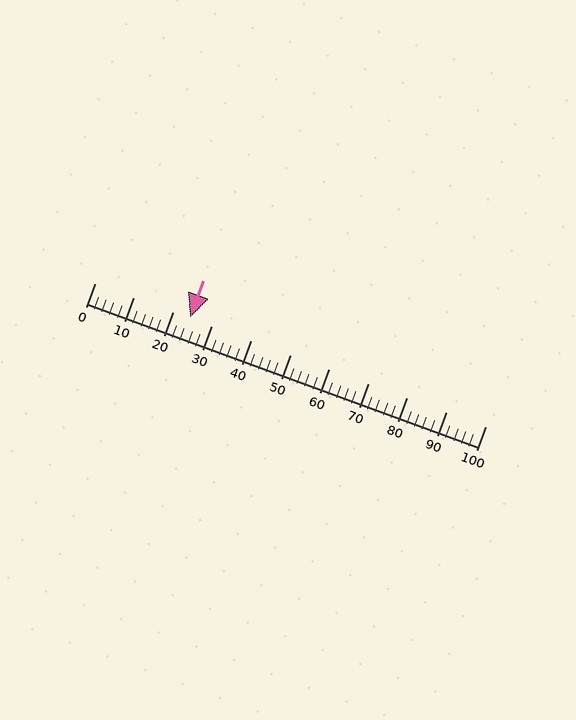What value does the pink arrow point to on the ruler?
The pink arrow points to approximately 24.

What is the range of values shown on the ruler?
The ruler shows values from 0 to 100.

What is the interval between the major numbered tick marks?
The major tick marks are spaced 10 units apart.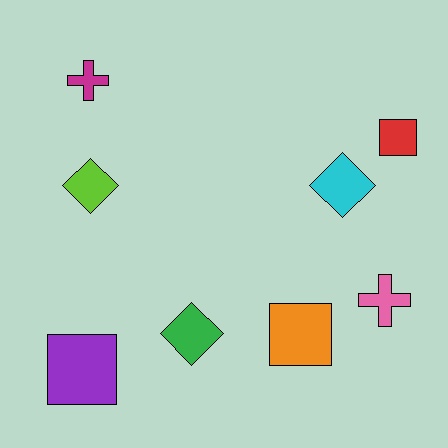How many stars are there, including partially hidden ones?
There are no stars.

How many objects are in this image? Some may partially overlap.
There are 8 objects.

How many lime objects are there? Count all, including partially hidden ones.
There is 1 lime object.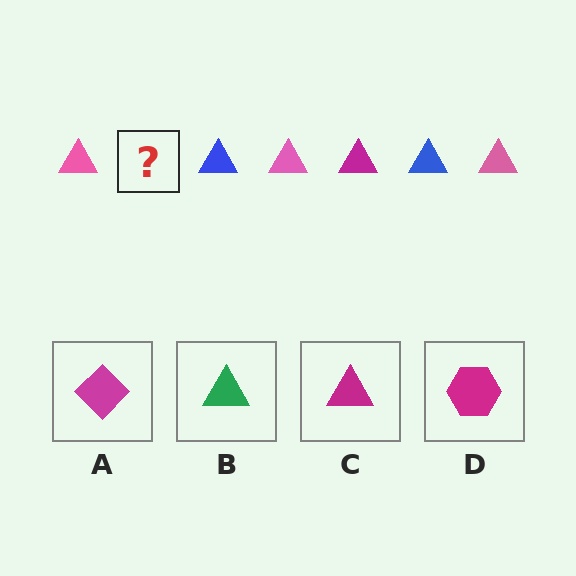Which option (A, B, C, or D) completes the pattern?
C.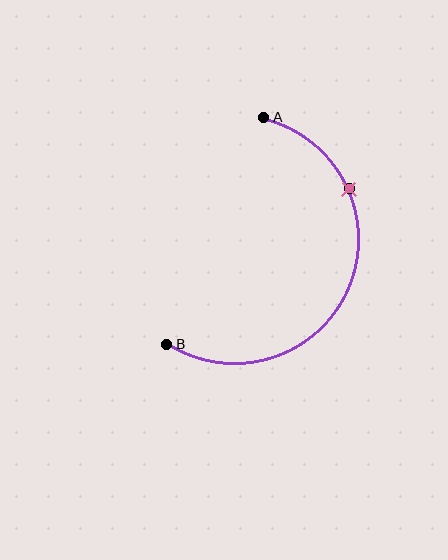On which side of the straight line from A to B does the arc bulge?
The arc bulges to the right of the straight line connecting A and B.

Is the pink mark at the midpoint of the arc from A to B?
No. The pink mark lies on the arc but is closer to endpoint A. The arc midpoint would be at the point on the curve equidistant along the arc from both A and B.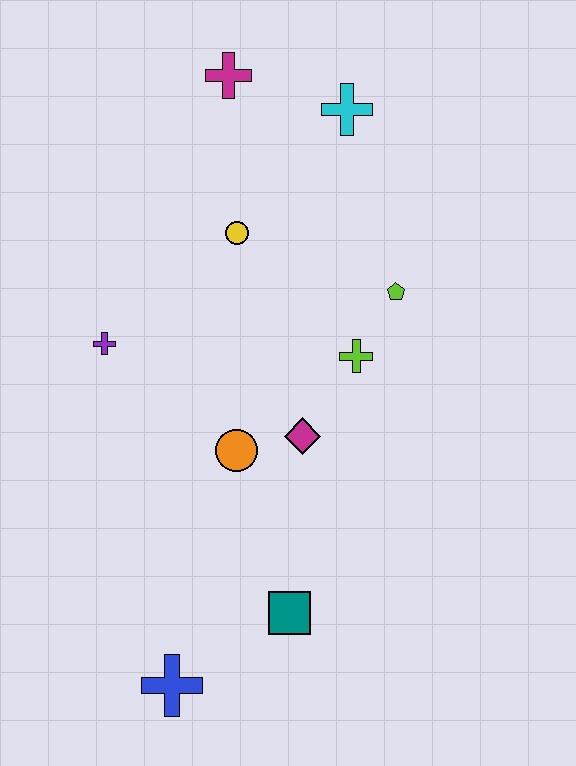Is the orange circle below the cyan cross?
Yes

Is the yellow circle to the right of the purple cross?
Yes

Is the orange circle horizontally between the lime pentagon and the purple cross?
Yes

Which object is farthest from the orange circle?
The magenta cross is farthest from the orange circle.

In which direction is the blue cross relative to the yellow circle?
The blue cross is below the yellow circle.